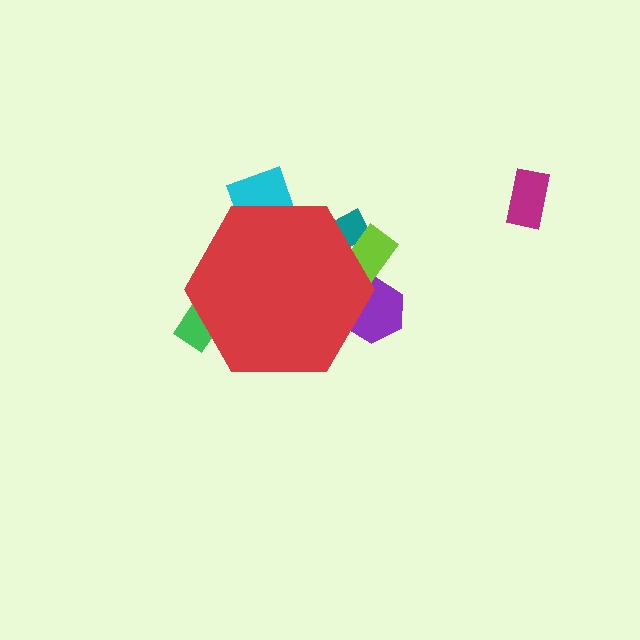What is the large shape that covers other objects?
A red hexagon.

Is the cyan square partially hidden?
Yes, the cyan square is partially hidden behind the red hexagon.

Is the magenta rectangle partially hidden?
No, the magenta rectangle is fully visible.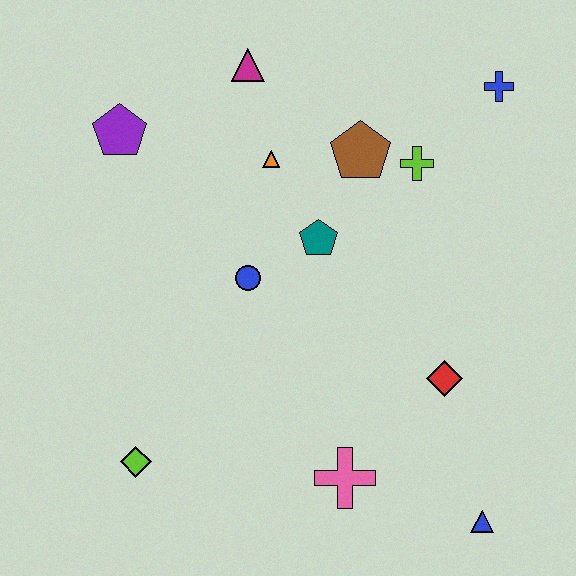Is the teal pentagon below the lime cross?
Yes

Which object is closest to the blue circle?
The teal pentagon is closest to the blue circle.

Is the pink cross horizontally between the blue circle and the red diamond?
Yes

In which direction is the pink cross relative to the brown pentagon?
The pink cross is below the brown pentagon.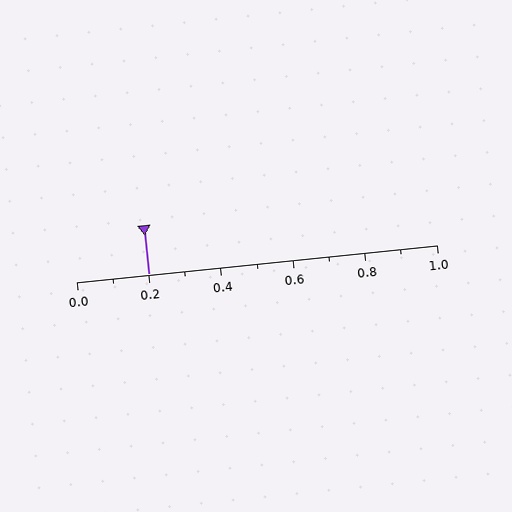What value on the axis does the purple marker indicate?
The marker indicates approximately 0.2.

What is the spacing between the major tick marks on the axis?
The major ticks are spaced 0.2 apart.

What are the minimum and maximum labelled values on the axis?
The axis runs from 0.0 to 1.0.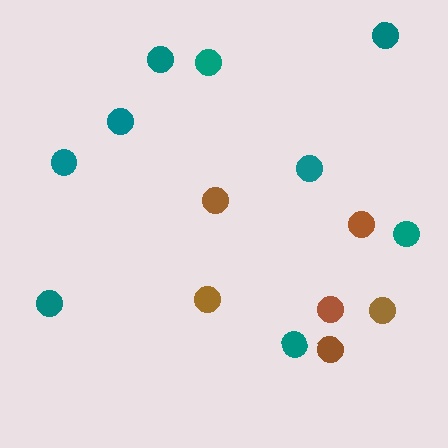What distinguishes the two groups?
There are 2 groups: one group of teal circles (9) and one group of brown circles (6).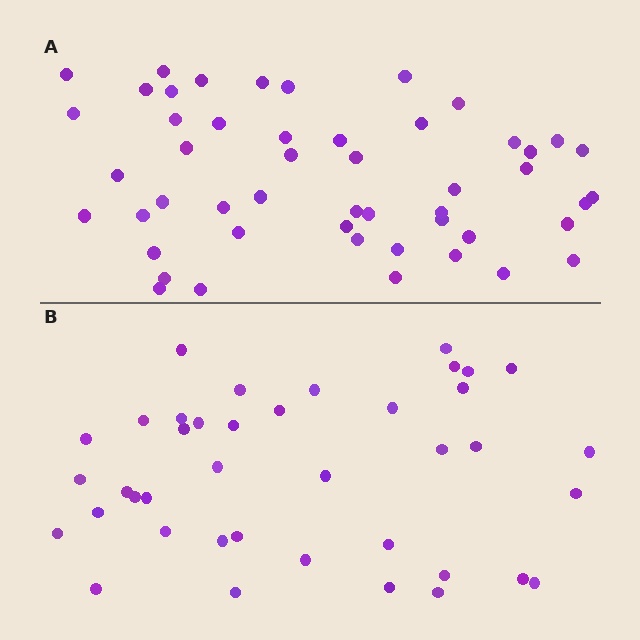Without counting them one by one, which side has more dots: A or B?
Region A (the top region) has more dots.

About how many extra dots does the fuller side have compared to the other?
Region A has roughly 10 or so more dots than region B.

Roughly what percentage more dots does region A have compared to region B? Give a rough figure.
About 25% more.